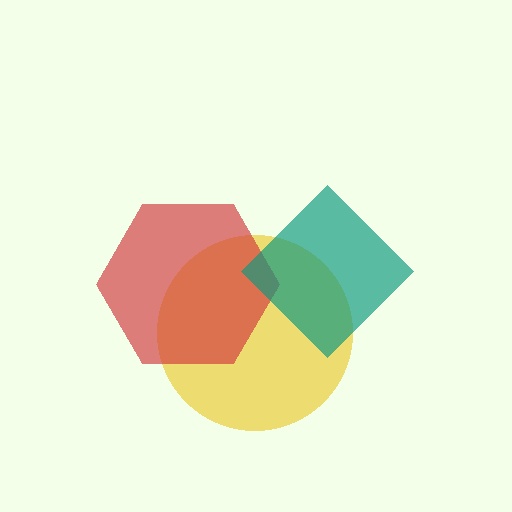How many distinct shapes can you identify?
There are 3 distinct shapes: a yellow circle, a red hexagon, a teal diamond.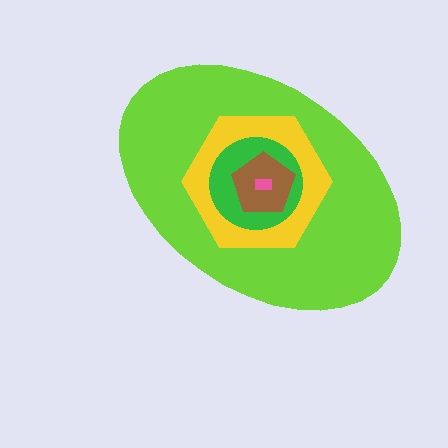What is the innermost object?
The pink rectangle.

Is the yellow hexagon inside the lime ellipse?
Yes.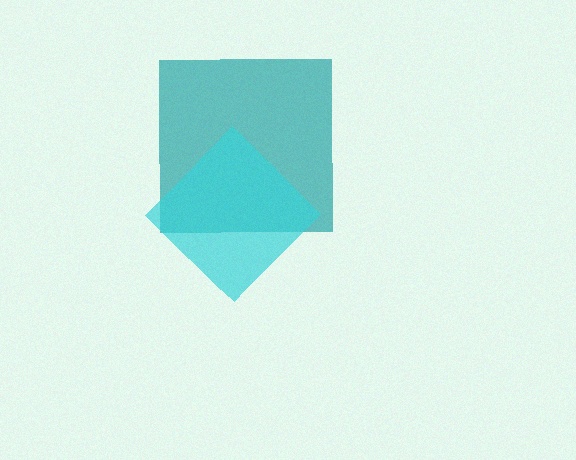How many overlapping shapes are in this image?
There are 2 overlapping shapes in the image.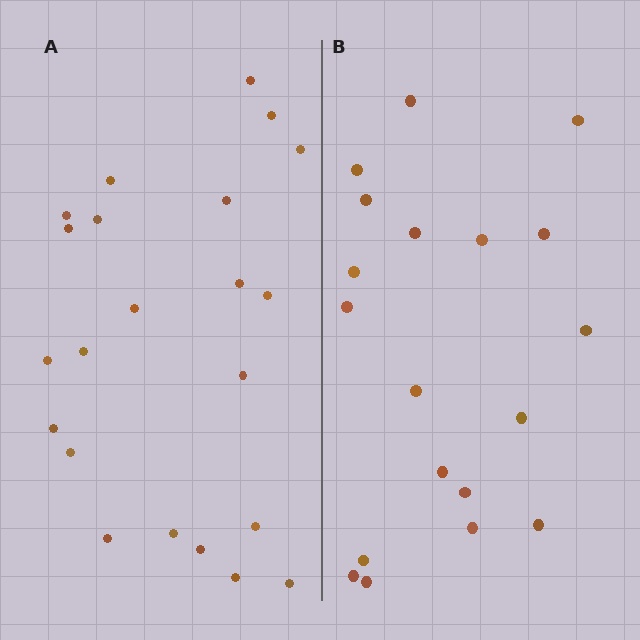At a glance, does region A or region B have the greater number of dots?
Region A (the left region) has more dots.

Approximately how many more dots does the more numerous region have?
Region A has just a few more — roughly 2 or 3 more dots than region B.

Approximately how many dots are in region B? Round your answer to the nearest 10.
About 20 dots. (The exact count is 19, which rounds to 20.)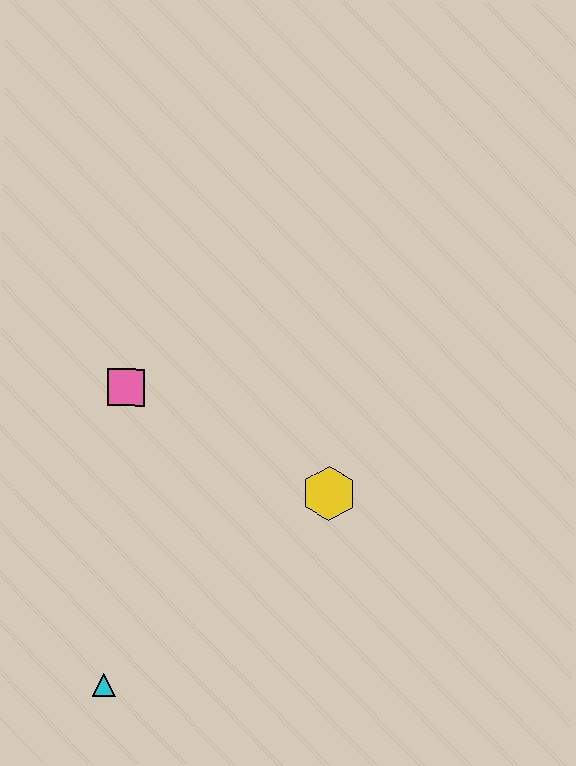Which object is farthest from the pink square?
The cyan triangle is farthest from the pink square.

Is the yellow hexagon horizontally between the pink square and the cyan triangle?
No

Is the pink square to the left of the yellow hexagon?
Yes